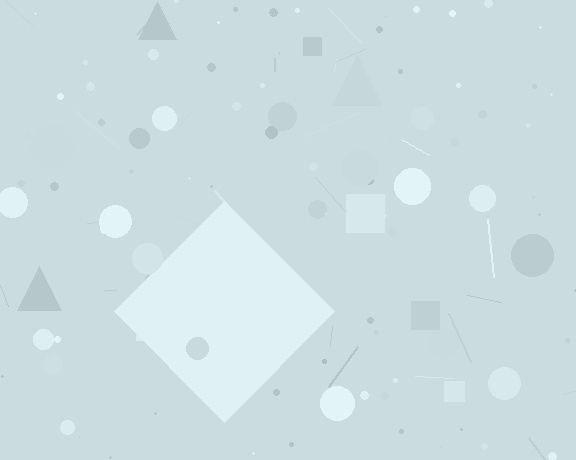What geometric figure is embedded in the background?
A diamond is embedded in the background.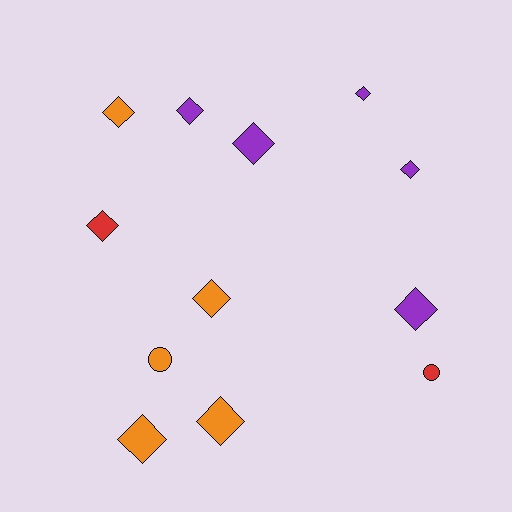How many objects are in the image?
There are 12 objects.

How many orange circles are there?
There is 1 orange circle.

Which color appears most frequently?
Orange, with 5 objects.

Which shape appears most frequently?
Diamond, with 10 objects.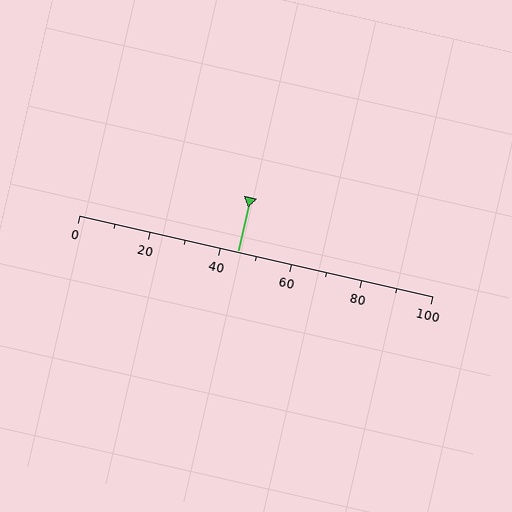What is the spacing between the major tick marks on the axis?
The major ticks are spaced 20 apart.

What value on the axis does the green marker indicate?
The marker indicates approximately 45.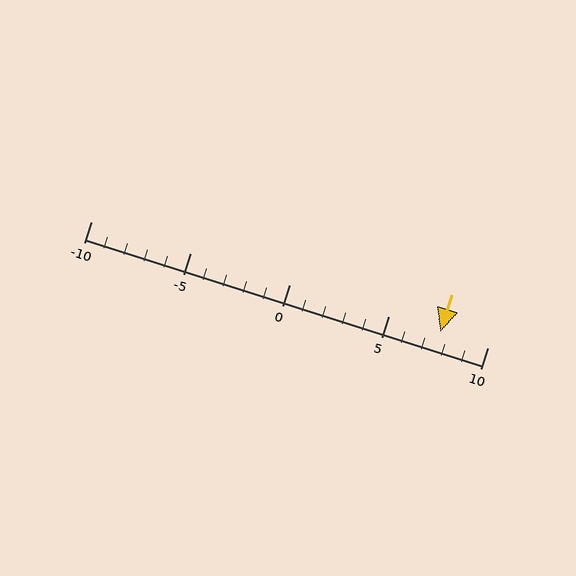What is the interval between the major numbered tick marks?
The major tick marks are spaced 5 units apart.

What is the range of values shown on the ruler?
The ruler shows values from -10 to 10.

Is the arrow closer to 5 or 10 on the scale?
The arrow is closer to 10.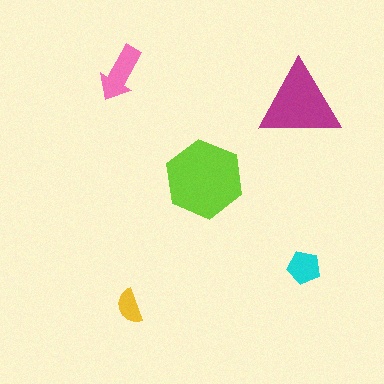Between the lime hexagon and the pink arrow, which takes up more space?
The lime hexagon.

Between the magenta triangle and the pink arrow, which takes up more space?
The magenta triangle.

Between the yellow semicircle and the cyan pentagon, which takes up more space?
The cyan pentagon.